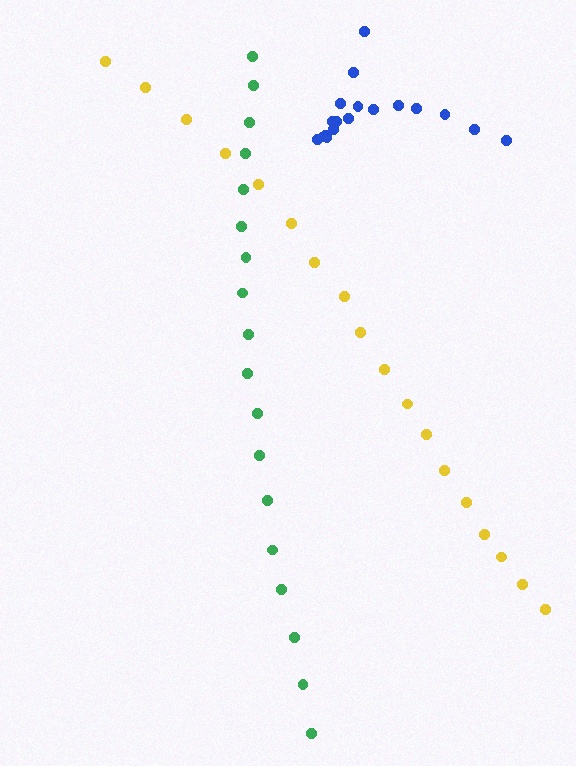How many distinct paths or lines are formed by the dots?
There are 3 distinct paths.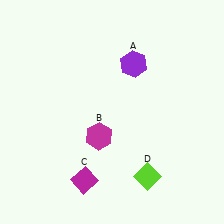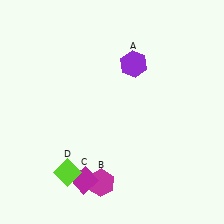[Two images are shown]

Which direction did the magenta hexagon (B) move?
The magenta hexagon (B) moved down.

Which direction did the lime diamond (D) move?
The lime diamond (D) moved left.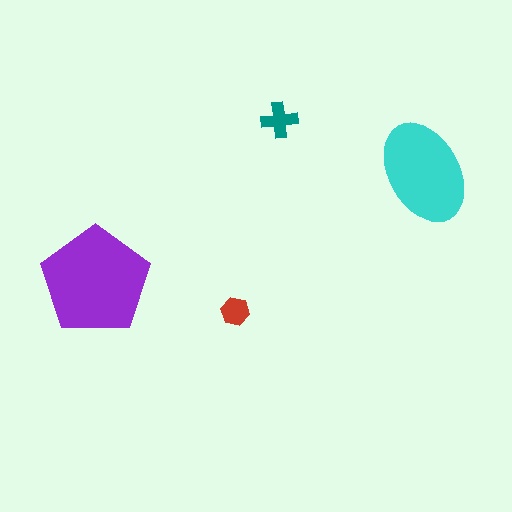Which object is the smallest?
The red hexagon.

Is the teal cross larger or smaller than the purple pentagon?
Smaller.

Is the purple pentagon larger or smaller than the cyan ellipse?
Larger.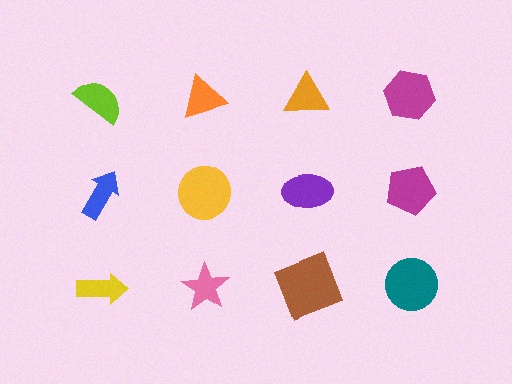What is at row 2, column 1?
A blue arrow.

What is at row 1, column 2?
An orange triangle.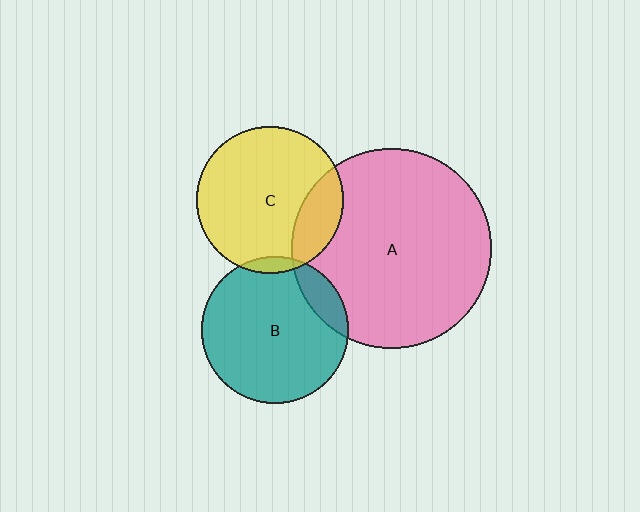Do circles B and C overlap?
Yes.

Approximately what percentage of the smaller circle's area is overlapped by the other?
Approximately 5%.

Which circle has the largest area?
Circle A (pink).